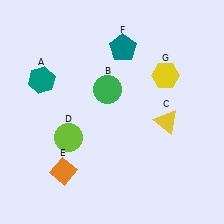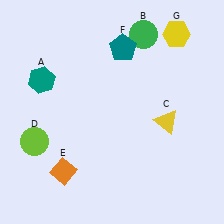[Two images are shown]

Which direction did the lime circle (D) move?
The lime circle (D) moved left.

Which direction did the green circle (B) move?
The green circle (B) moved up.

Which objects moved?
The objects that moved are: the green circle (B), the lime circle (D), the yellow hexagon (G).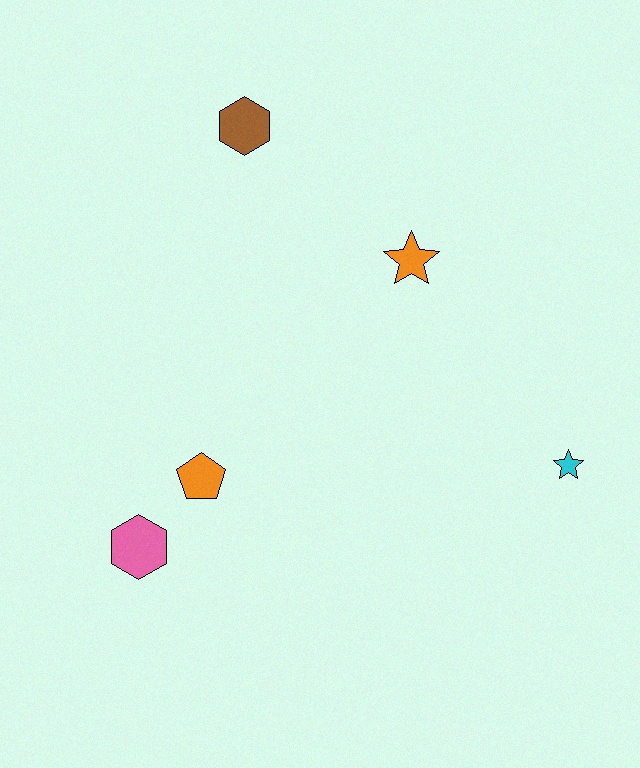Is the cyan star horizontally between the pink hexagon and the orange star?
No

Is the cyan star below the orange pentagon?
No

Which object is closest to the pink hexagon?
The orange pentagon is closest to the pink hexagon.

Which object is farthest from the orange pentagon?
The cyan star is farthest from the orange pentagon.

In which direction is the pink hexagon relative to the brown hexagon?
The pink hexagon is below the brown hexagon.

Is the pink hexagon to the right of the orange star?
No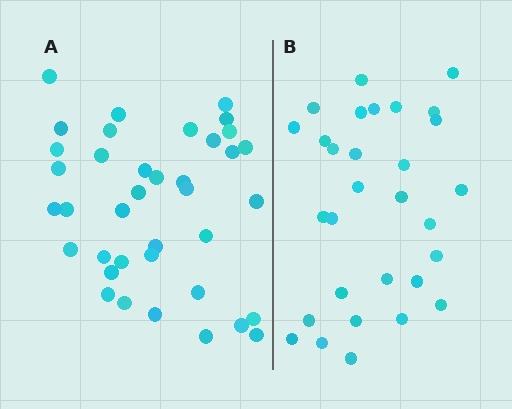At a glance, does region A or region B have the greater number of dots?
Region A (the left region) has more dots.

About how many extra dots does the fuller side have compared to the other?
Region A has roughly 8 or so more dots than region B.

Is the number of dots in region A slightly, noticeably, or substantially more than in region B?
Region A has noticeably more, but not dramatically so. The ratio is roughly 1.3 to 1.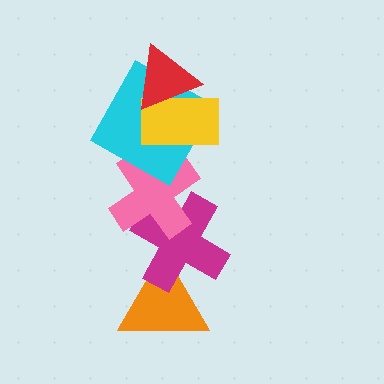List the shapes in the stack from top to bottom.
From top to bottom: the red triangle, the yellow rectangle, the cyan square, the pink cross, the magenta cross, the orange triangle.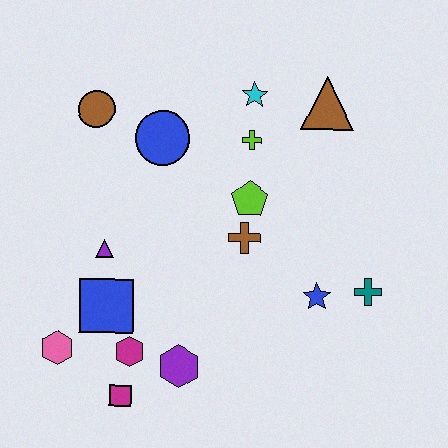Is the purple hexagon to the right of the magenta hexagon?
Yes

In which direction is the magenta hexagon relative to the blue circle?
The magenta hexagon is below the blue circle.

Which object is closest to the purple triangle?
The blue square is closest to the purple triangle.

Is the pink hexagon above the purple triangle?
No